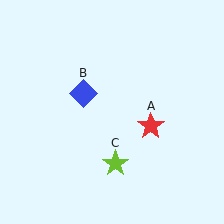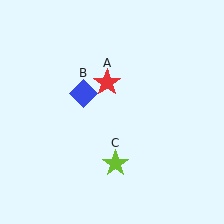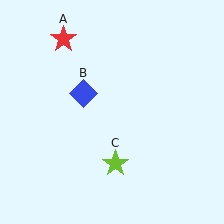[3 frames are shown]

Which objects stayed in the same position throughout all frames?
Blue diamond (object B) and lime star (object C) remained stationary.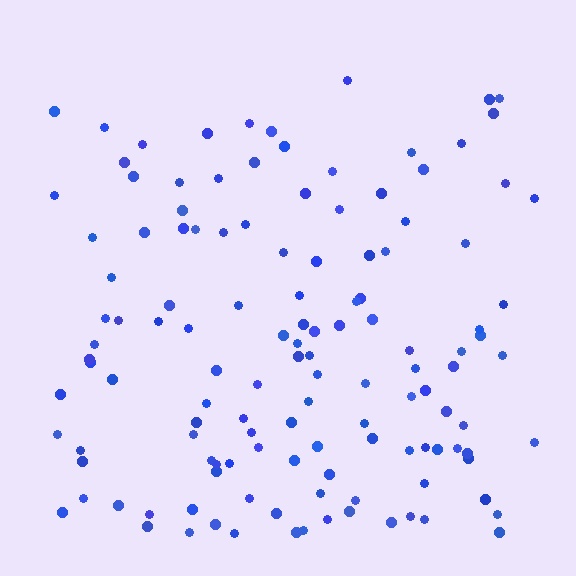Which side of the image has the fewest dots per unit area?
The top.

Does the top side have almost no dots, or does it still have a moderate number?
Still a moderate number, just noticeably fewer than the bottom.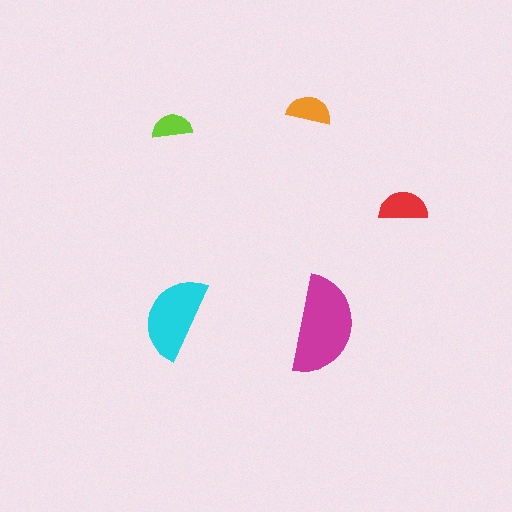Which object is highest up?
The orange semicircle is topmost.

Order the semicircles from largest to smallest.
the magenta one, the cyan one, the red one, the orange one, the lime one.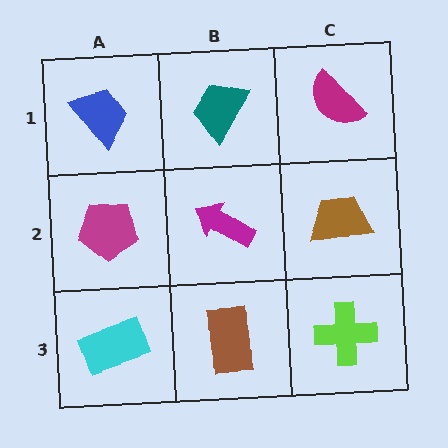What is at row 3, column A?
A cyan rectangle.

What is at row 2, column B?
A magenta arrow.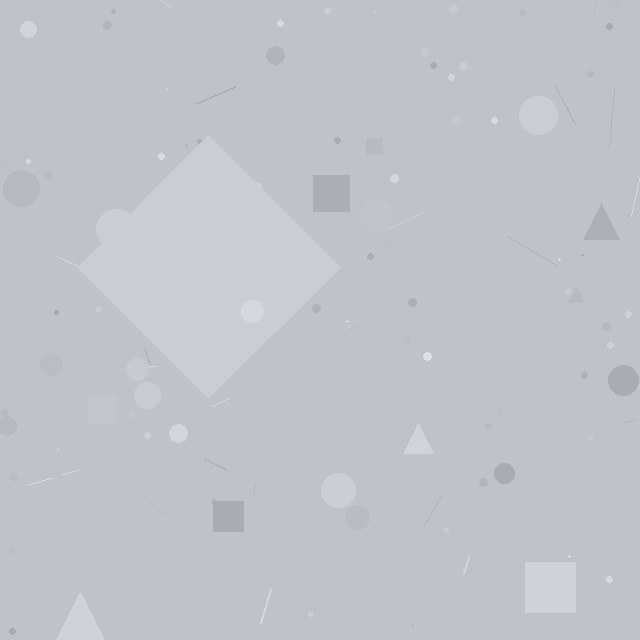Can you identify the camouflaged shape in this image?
The camouflaged shape is a diamond.